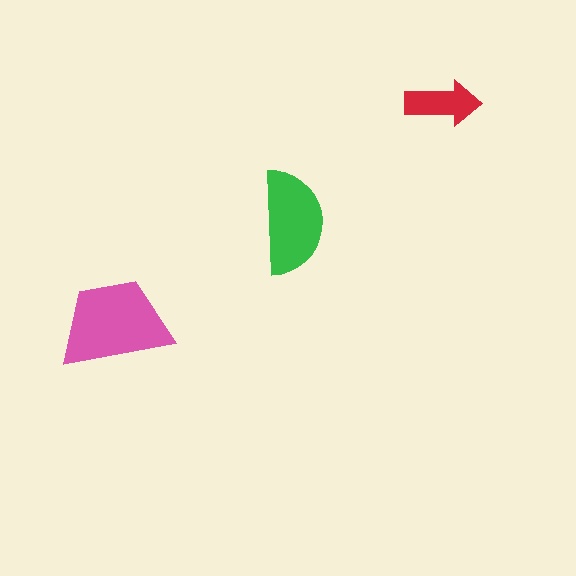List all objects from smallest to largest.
The red arrow, the green semicircle, the pink trapezoid.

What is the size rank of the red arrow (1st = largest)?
3rd.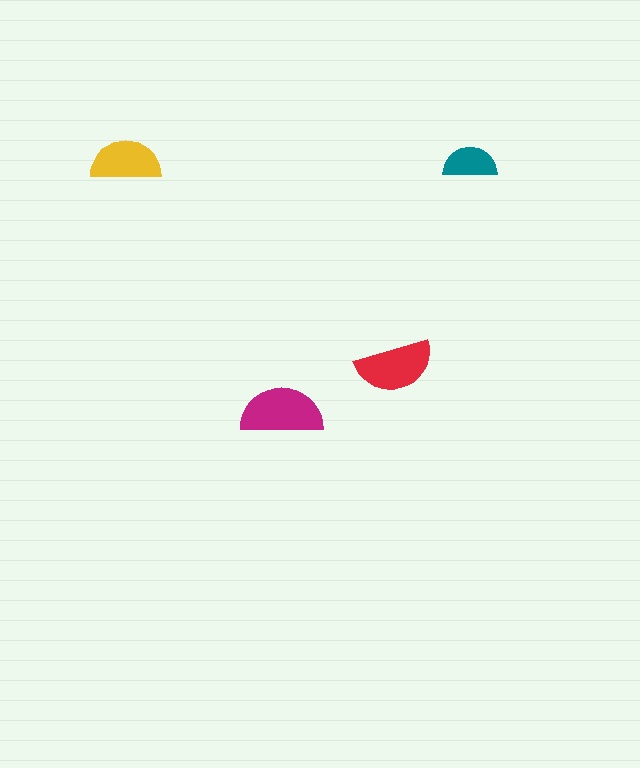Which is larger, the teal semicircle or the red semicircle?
The red one.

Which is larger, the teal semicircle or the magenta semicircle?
The magenta one.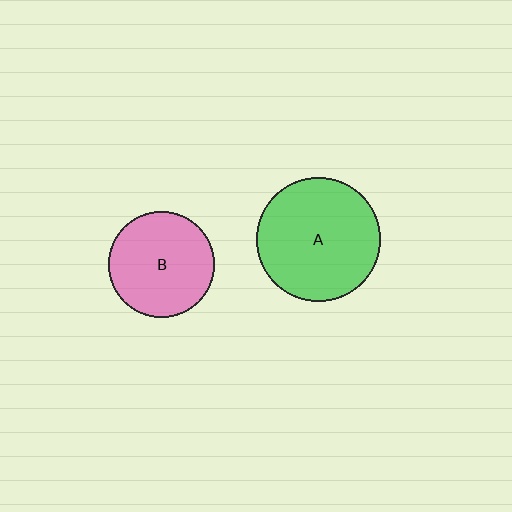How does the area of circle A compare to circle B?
Approximately 1.4 times.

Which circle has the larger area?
Circle A (green).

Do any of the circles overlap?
No, none of the circles overlap.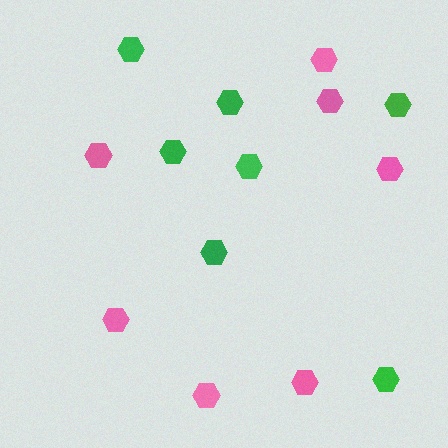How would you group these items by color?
There are 2 groups: one group of pink hexagons (7) and one group of green hexagons (7).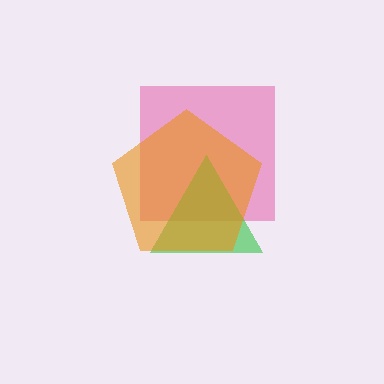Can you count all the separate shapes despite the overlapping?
Yes, there are 3 separate shapes.